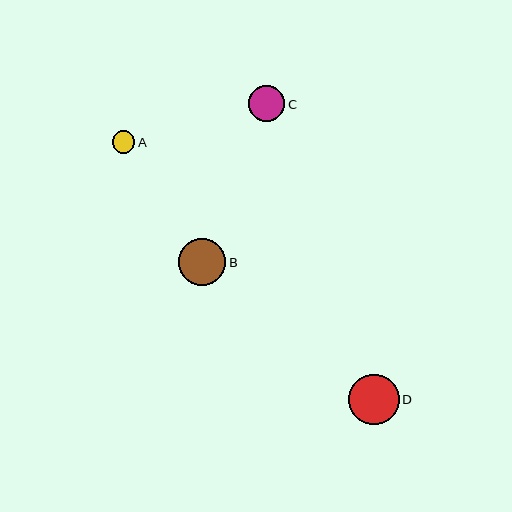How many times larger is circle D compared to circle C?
Circle D is approximately 1.4 times the size of circle C.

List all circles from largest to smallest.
From largest to smallest: D, B, C, A.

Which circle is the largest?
Circle D is the largest with a size of approximately 50 pixels.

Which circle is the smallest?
Circle A is the smallest with a size of approximately 23 pixels.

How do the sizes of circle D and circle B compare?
Circle D and circle B are approximately the same size.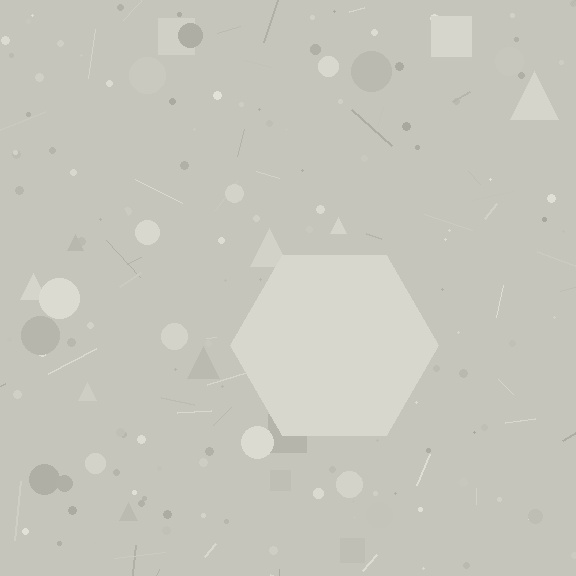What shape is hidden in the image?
A hexagon is hidden in the image.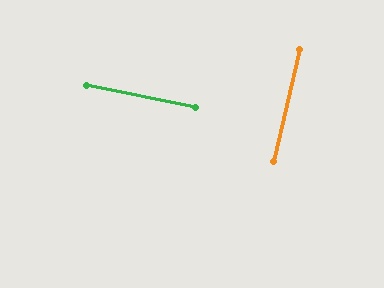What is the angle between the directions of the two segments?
Approximately 88 degrees.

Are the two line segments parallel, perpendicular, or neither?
Perpendicular — they meet at approximately 88°.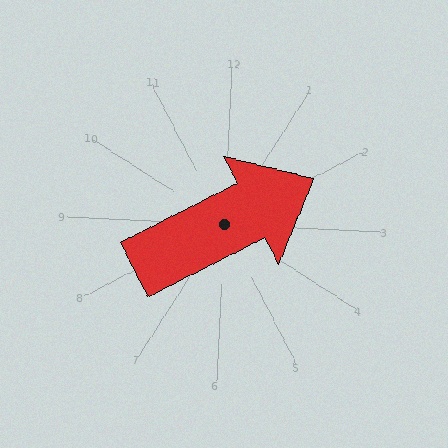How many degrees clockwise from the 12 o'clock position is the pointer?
Approximately 60 degrees.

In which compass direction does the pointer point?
Northeast.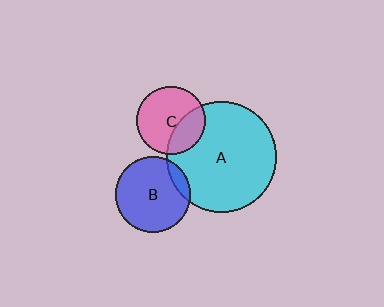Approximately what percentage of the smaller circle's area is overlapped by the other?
Approximately 30%.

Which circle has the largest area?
Circle A (cyan).